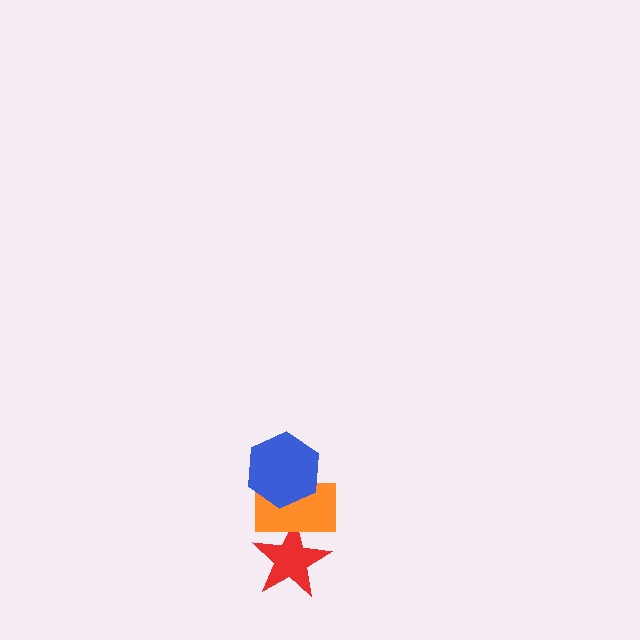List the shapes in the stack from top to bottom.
From top to bottom: the blue hexagon, the orange rectangle, the red star.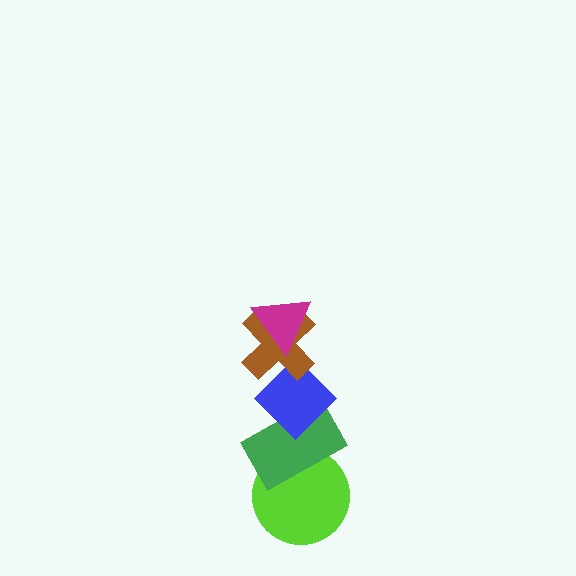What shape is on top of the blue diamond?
The brown cross is on top of the blue diamond.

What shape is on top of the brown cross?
The magenta triangle is on top of the brown cross.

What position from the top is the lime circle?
The lime circle is 5th from the top.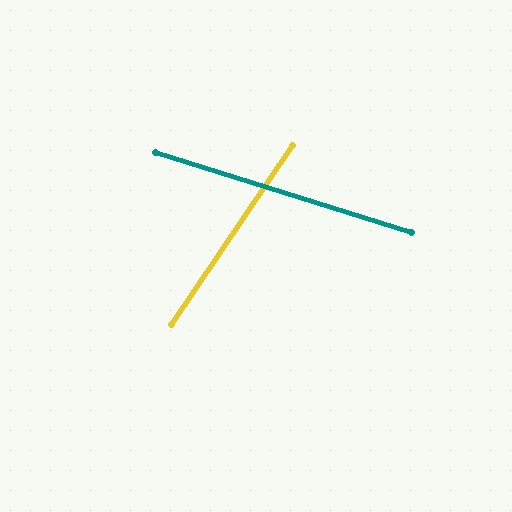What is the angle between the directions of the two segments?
Approximately 73 degrees.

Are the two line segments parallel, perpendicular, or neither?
Neither parallel nor perpendicular — they differ by about 73°.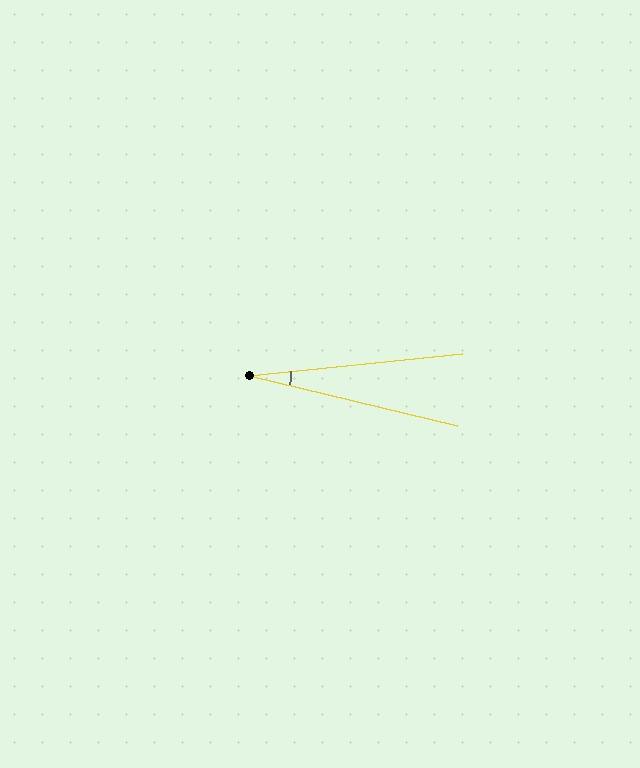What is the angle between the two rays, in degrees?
Approximately 20 degrees.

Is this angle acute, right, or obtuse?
It is acute.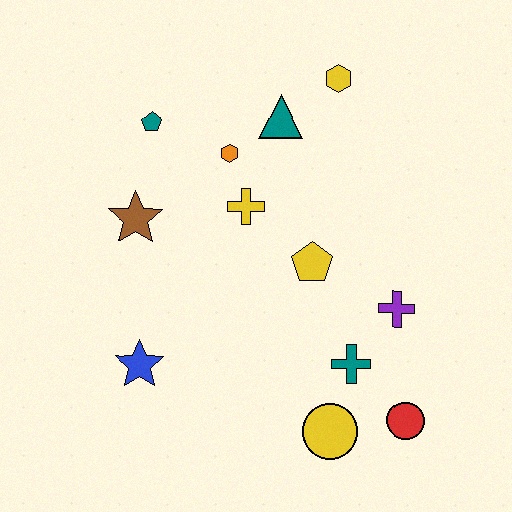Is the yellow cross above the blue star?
Yes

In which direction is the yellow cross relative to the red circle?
The yellow cross is above the red circle.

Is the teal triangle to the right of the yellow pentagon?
No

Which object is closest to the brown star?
The teal pentagon is closest to the brown star.